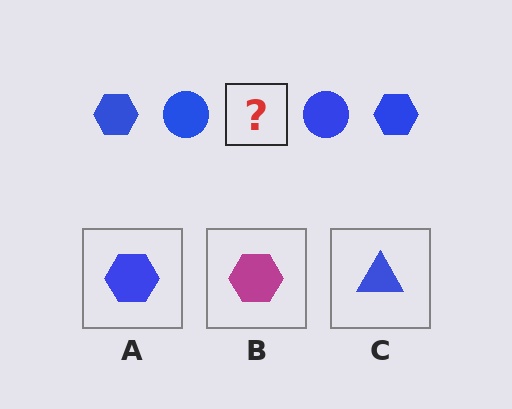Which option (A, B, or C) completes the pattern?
A.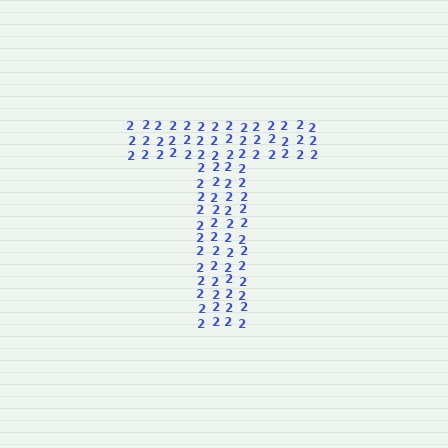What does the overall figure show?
The overall figure shows the letter T.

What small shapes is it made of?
It is made of small digit 2's.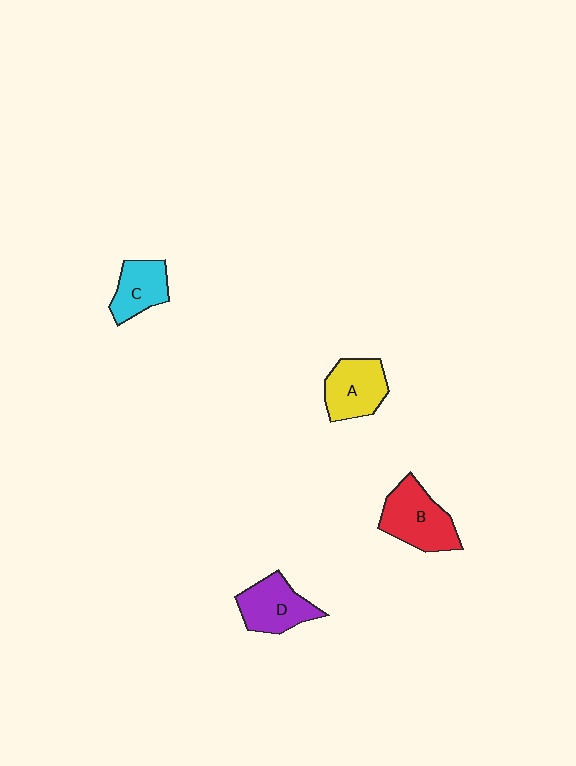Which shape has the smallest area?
Shape C (cyan).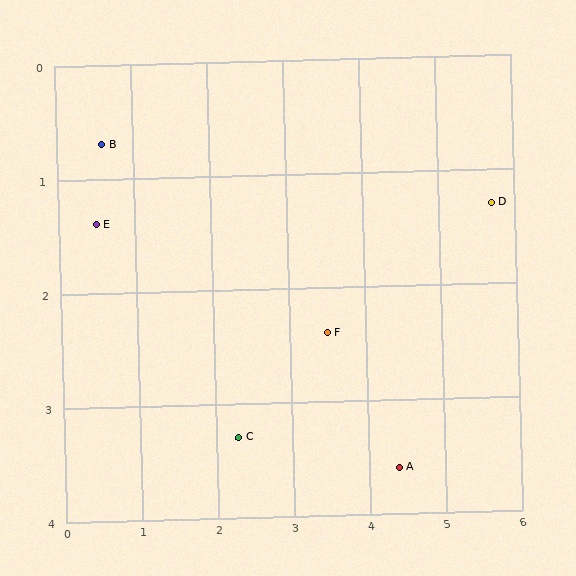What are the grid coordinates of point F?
Point F is at approximately (3.5, 2.4).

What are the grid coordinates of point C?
Point C is at approximately (2.3, 3.3).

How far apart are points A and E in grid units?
Points A and E are about 4.5 grid units apart.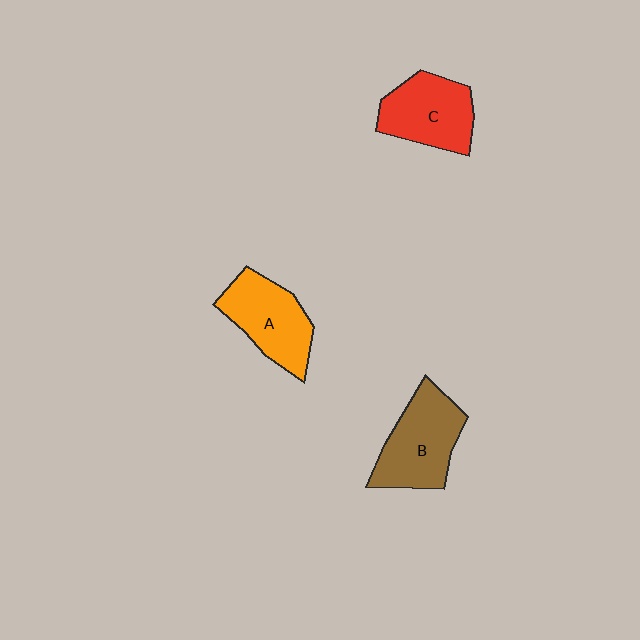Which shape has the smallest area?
Shape C (red).